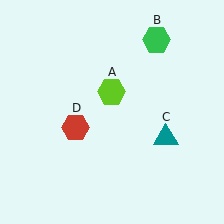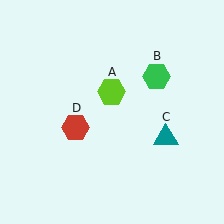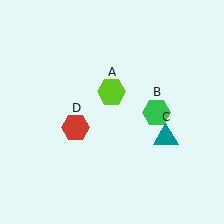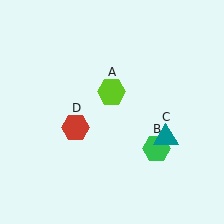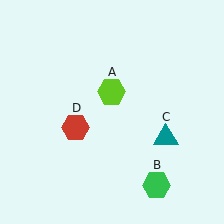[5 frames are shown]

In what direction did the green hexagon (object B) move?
The green hexagon (object B) moved down.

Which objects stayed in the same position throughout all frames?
Lime hexagon (object A) and teal triangle (object C) and red hexagon (object D) remained stationary.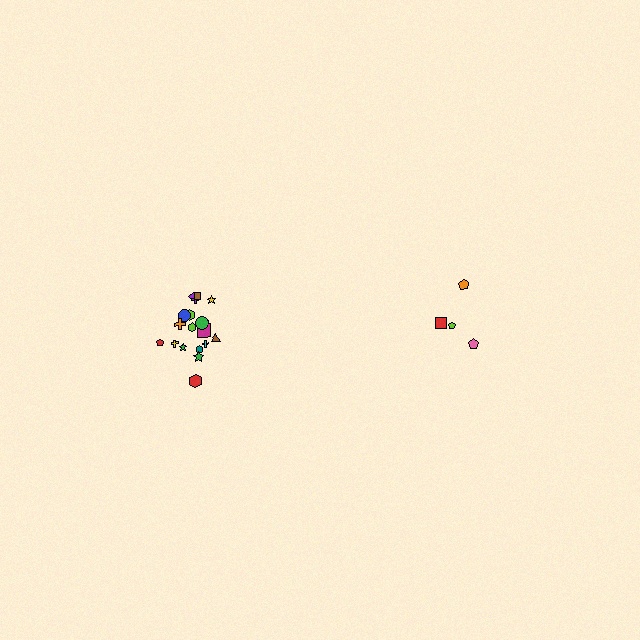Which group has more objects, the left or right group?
The left group.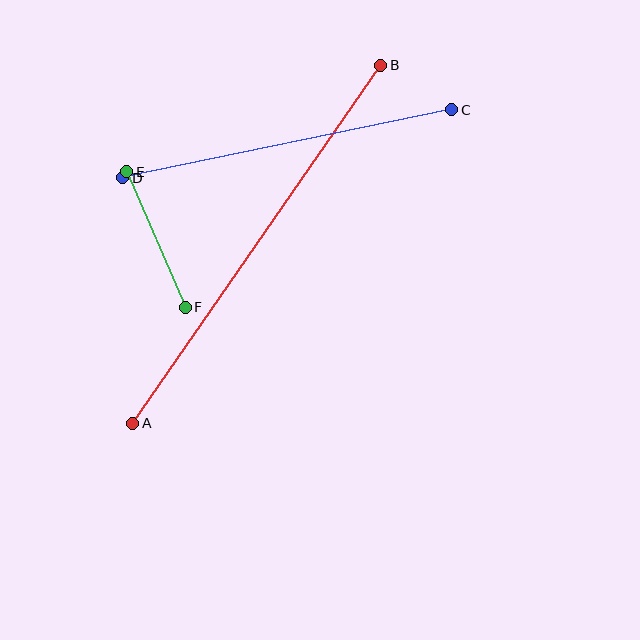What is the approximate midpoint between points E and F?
The midpoint is at approximately (156, 240) pixels.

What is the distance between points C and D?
The distance is approximately 336 pixels.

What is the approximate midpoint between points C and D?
The midpoint is at approximately (287, 144) pixels.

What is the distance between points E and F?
The distance is approximately 147 pixels.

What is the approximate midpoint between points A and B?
The midpoint is at approximately (257, 244) pixels.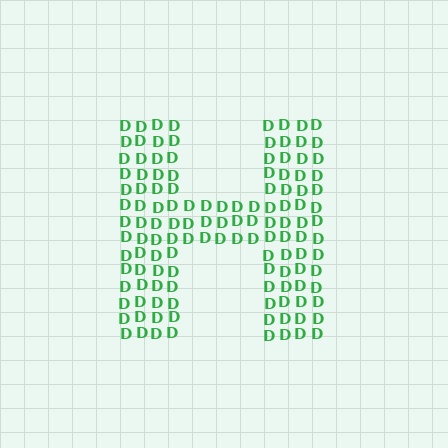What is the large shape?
The large shape is the letter H.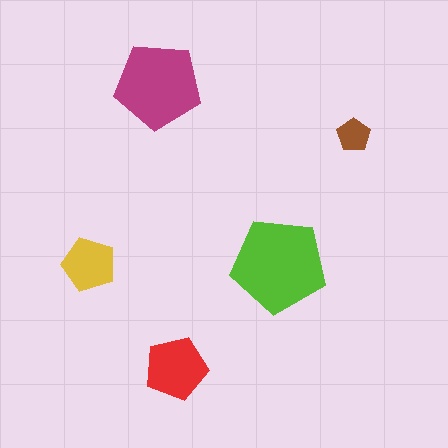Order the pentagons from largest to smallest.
the lime one, the magenta one, the red one, the yellow one, the brown one.